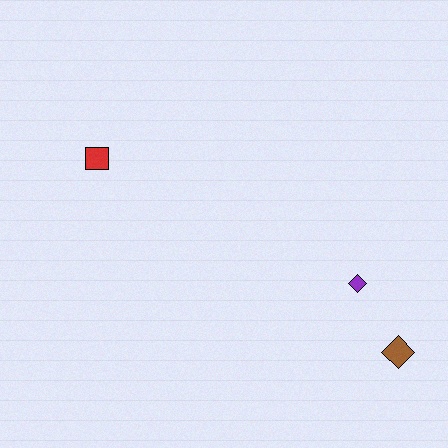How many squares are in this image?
There is 1 square.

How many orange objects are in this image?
There are no orange objects.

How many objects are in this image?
There are 3 objects.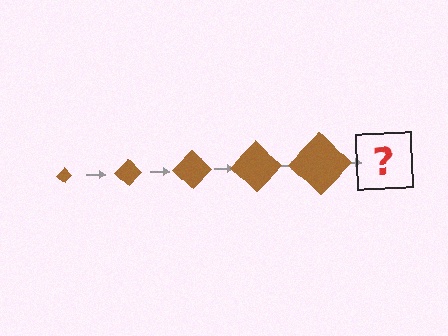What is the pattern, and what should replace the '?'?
The pattern is that the diamond gets progressively larger each step. The '?' should be a brown diamond, larger than the previous one.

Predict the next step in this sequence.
The next step is a brown diamond, larger than the previous one.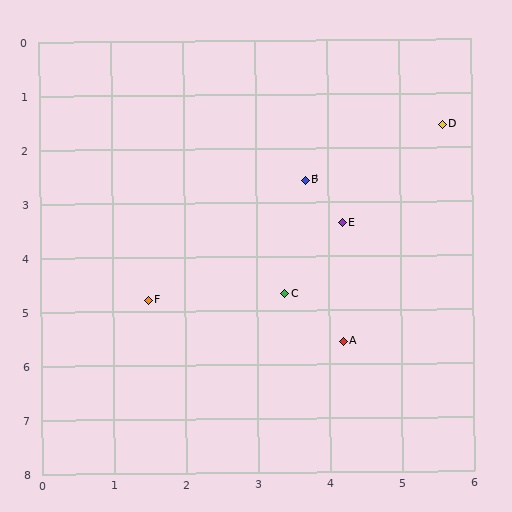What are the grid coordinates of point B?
Point B is at approximately (3.7, 2.6).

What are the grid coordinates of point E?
Point E is at approximately (4.2, 3.4).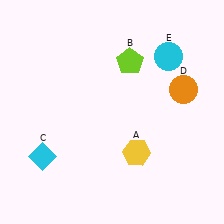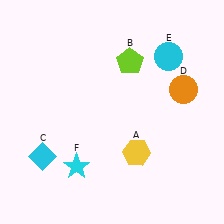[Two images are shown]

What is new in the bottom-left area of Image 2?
A cyan star (F) was added in the bottom-left area of Image 2.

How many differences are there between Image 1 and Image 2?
There is 1 difference between the two images.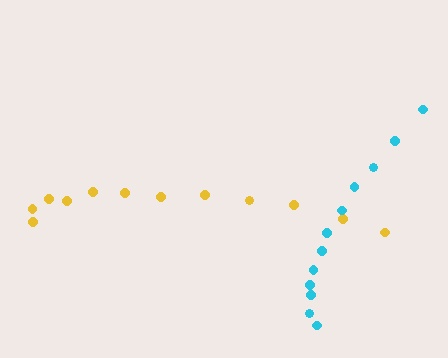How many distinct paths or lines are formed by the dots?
There are 2 distinct paths.